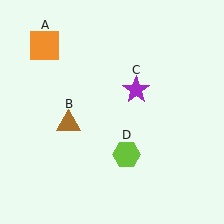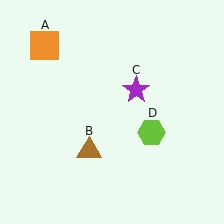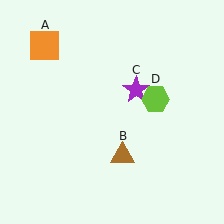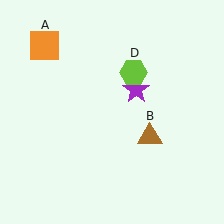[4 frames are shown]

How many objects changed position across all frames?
2 objects changed position: brown triangle (object B), lime hexagon (object D).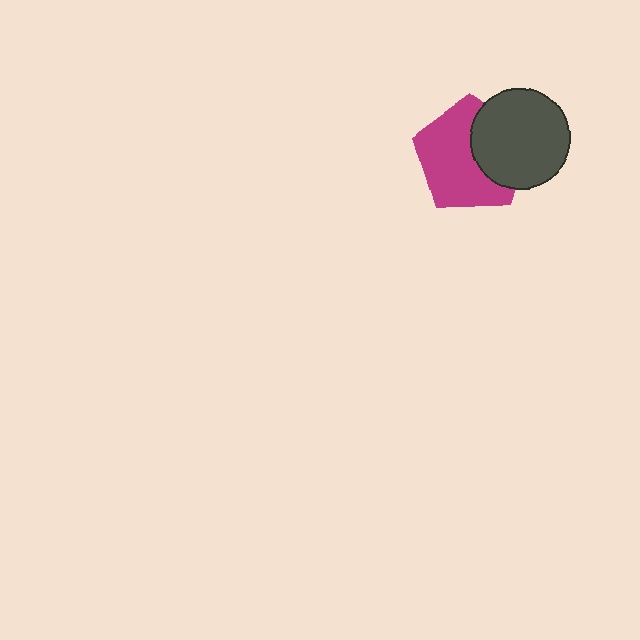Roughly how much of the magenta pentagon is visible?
About half of it is visible (roughly 63%).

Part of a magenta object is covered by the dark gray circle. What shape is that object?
It is a pentagon.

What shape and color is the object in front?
The object in front is a dark gray circle.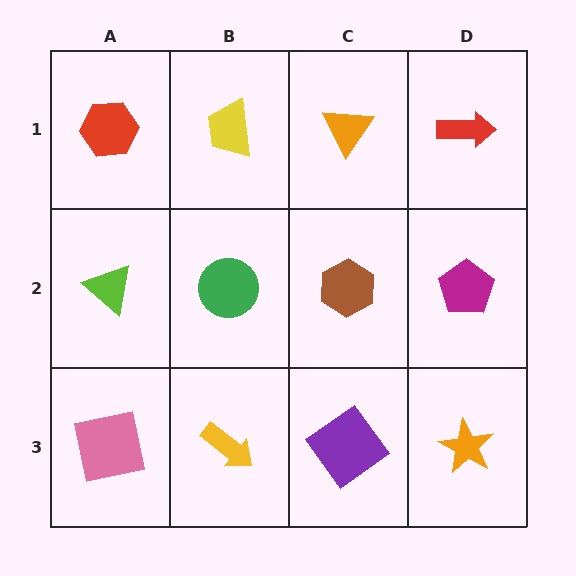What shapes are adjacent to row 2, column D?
A red arrow (row 1, column D), an orange star (row 3, column D), a brown hexagon (row 2, column C).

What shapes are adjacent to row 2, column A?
A red hexagon (row 1, column A), a pink square (row 3, column A), a green circle (row 2, column B).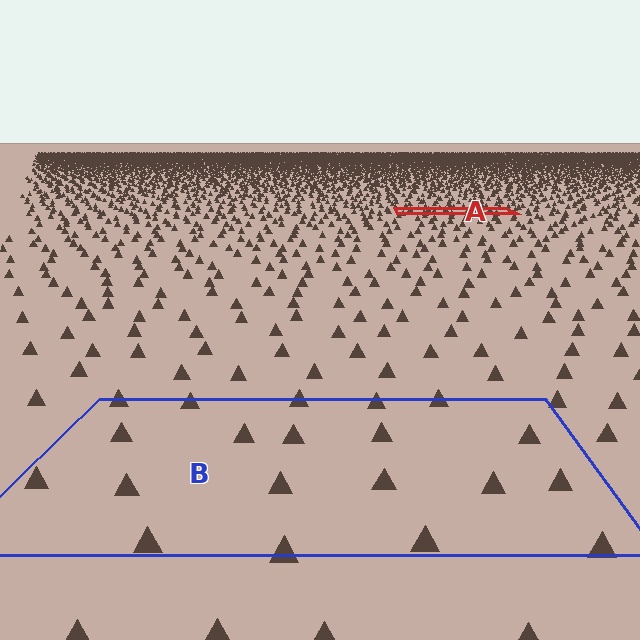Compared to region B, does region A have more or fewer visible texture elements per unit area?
Region A has more texture elements per unit area — they are packed more densely because it is farther away.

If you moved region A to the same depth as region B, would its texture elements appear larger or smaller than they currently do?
They would appear larger. At a closer depth, the same texture elements are projected at a bigger on-screen size.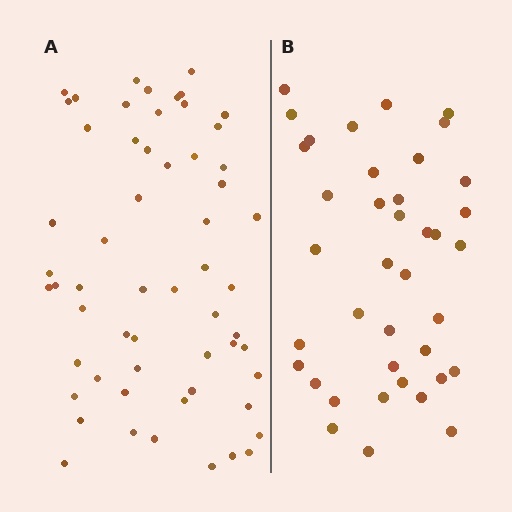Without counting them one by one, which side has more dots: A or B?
Region A (the left region) has more dots.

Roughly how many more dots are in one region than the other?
Region A has approximately 20 more dots than region B.